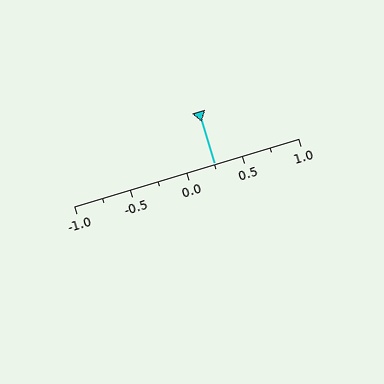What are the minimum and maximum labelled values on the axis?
The axis runs from -1.0 to 1.0.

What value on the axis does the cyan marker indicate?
The marker indicates approximately 0.25.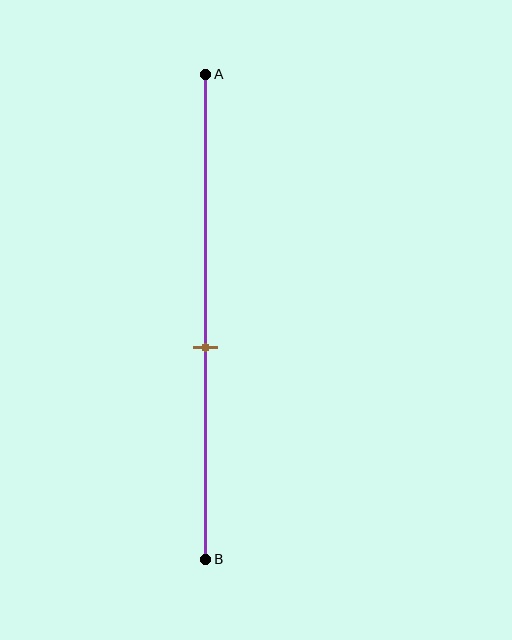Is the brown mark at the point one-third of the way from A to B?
No, the mark is at about 55% from A, not at the 33% one-third point.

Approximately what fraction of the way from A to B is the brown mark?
The brown mark is approximately 55% of the way from A to B.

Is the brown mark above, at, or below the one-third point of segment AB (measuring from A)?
The brown mark is below the one-third point of segment AB.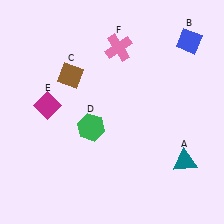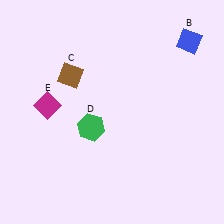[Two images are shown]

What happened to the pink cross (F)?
The pink cross (F) was removed in Image 2. It was in the top-right area of Image 1.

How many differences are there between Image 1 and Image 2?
There are 2 differences between the two images.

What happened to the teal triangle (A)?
The teal triangle (A) was removed in Image 2. It was in the bottom-right area of Image 1.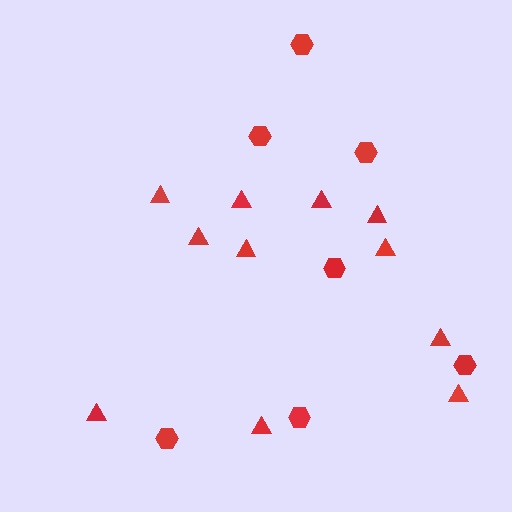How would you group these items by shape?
There are 2 groups: one group of hexagons (7) and one group of triangles (11).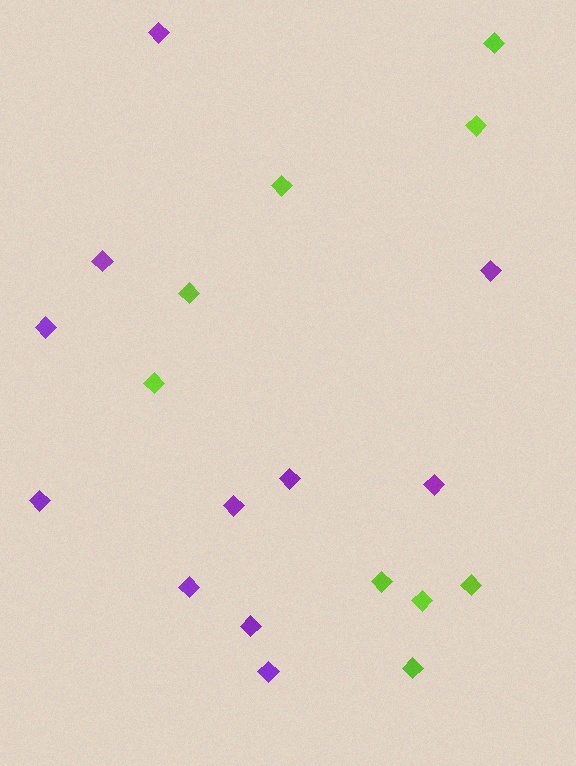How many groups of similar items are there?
There are 2 groups: one group of lime diamonds (9) and one group of purple diamonds (11).